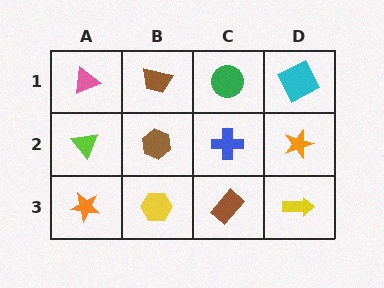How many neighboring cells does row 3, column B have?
3.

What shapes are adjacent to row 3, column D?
An orange star (row 2, column D), a brown rectangle (row 3, column C).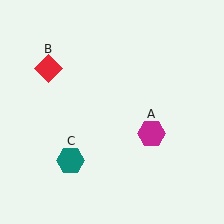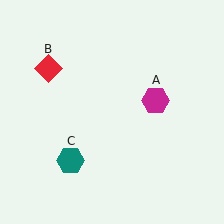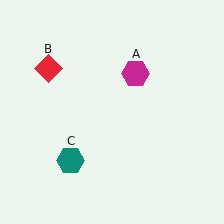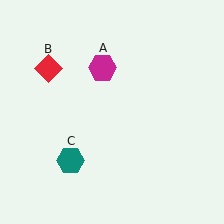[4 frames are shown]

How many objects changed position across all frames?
1 object changed position: magenta hexagon (object A).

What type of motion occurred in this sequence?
The magenta hexagon (object A) rotated counterclockwise around the center of the scene.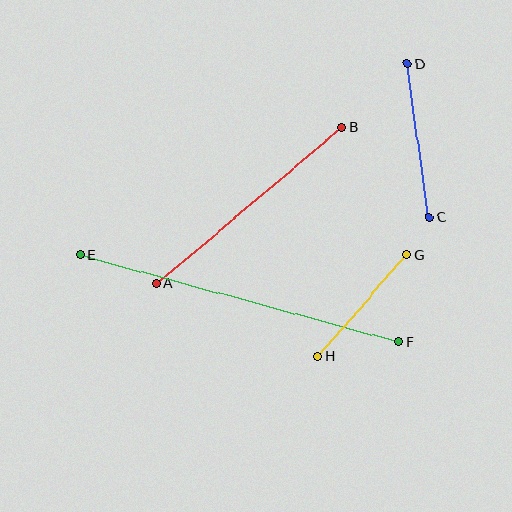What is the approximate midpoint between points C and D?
The midpoint is at approximately (418, 141) pixels.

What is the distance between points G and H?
The distance is approximately 135 pixels.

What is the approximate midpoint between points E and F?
The midpoint is at approximately (239, 299) pixels.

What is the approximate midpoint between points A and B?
The midpoint is at approximately (249, 205) pixels.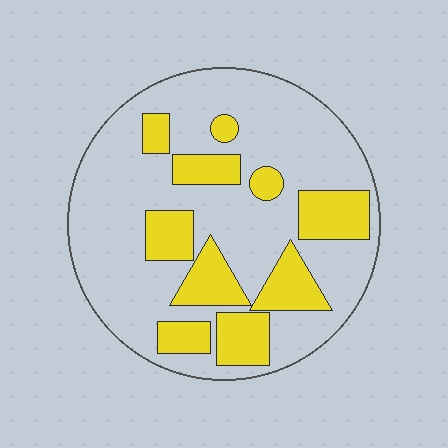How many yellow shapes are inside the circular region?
10.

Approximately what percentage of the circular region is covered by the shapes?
Approximately 30%.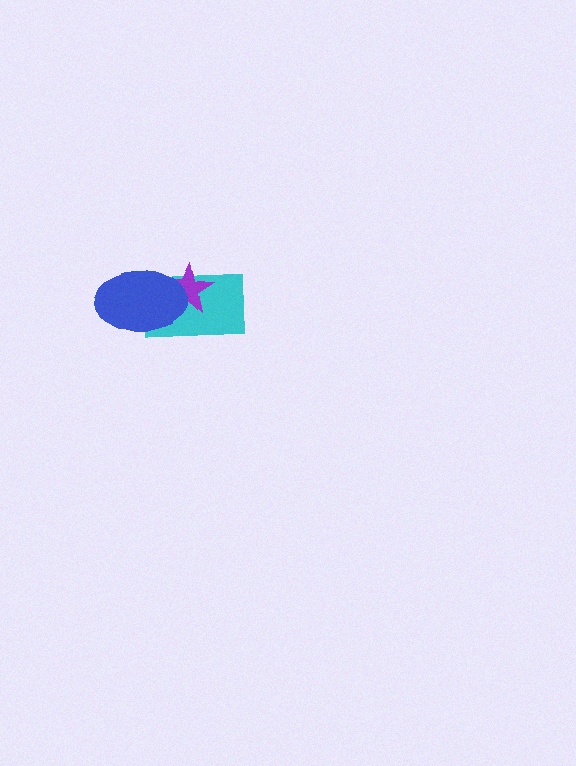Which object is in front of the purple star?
The blue ellipse is in front of the purple star.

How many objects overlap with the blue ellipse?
2 objects overlap with the blue ellipse.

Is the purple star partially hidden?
Yes, it is partially covered by another shape.